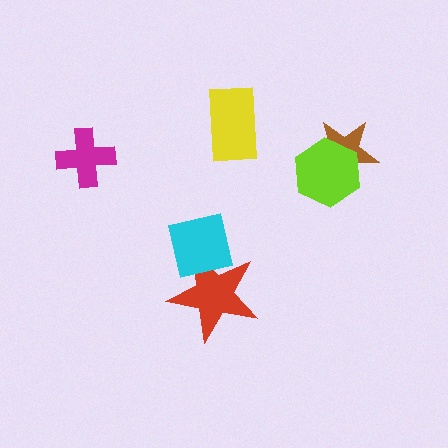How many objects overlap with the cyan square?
1 object overlaps with the cyan square.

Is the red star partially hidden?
Yes, it is partially covered by another shape.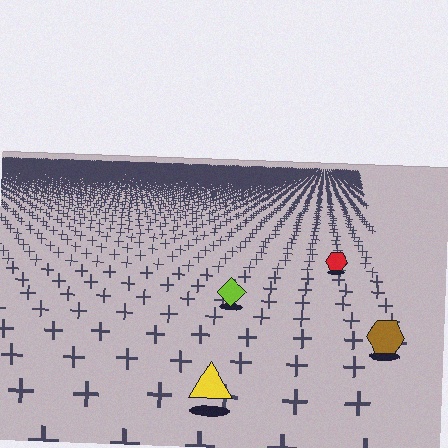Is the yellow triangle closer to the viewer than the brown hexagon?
Yes. The yellow triangle is closer — you can tell from the texture gradient: the ground texture is coarser near it.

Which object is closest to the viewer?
The yellow triangle is closest. The texture marks near it are larger and more spread out.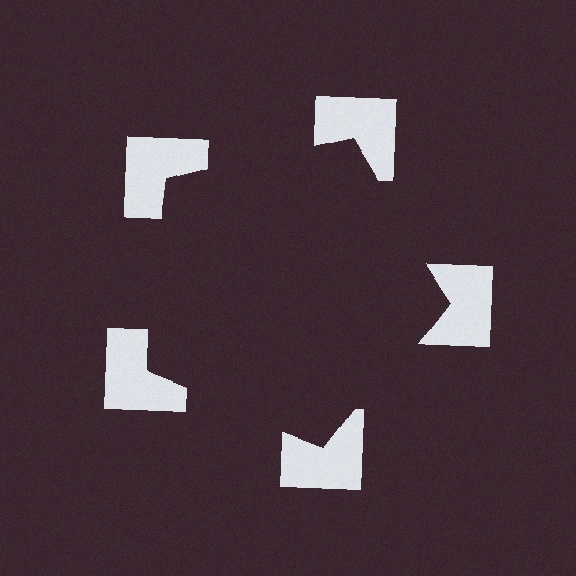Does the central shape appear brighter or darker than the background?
It typically appears slightly darker than the background, even though no actual brightness change is drawn.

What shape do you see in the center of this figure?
An illusory pentagon — its edges are inferred from the aligned wedge cuts in the notched squares, not physically drawn.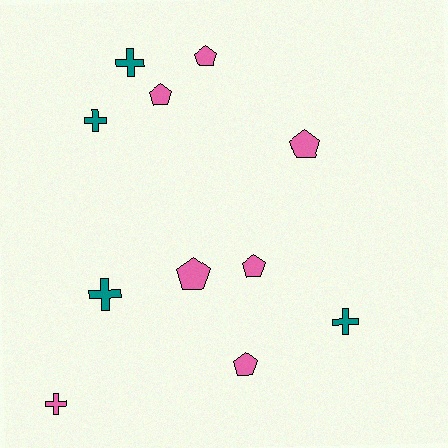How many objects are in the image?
There are 11 objects.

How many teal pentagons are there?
There are no teal pentagons.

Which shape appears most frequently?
Pentagon, with 6 objects.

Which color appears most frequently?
Pink, with 7 objects.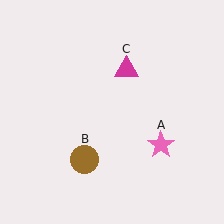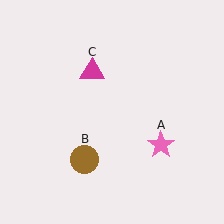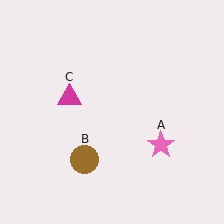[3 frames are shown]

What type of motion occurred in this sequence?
The magenta triangle (object C) rotated counterclockwise around the center of the scene.